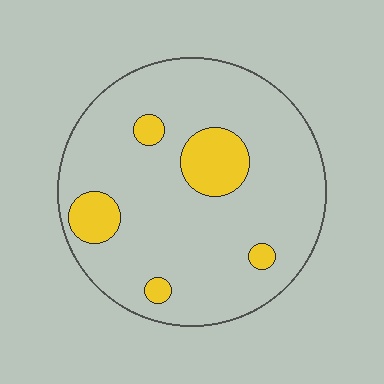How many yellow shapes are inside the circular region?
5.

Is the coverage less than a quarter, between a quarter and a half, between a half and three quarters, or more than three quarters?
Less than a quarter.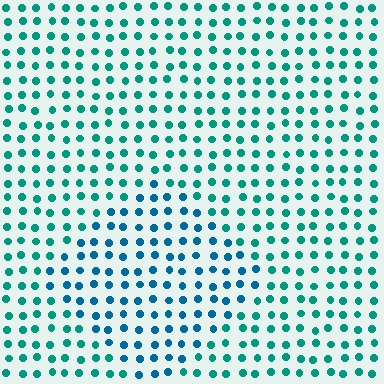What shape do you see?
I see a diamond.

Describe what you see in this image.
The image is filled with small teal elements in a uniform arrangement. A diamond-shaped region is visible where the elements are tinted to a slightly different hue, forming a subtle color boundary.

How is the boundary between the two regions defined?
The boundary is defined purely by a slight shift in hue (about 30 degrees). Spacing, size, and orientation are identical on both sides.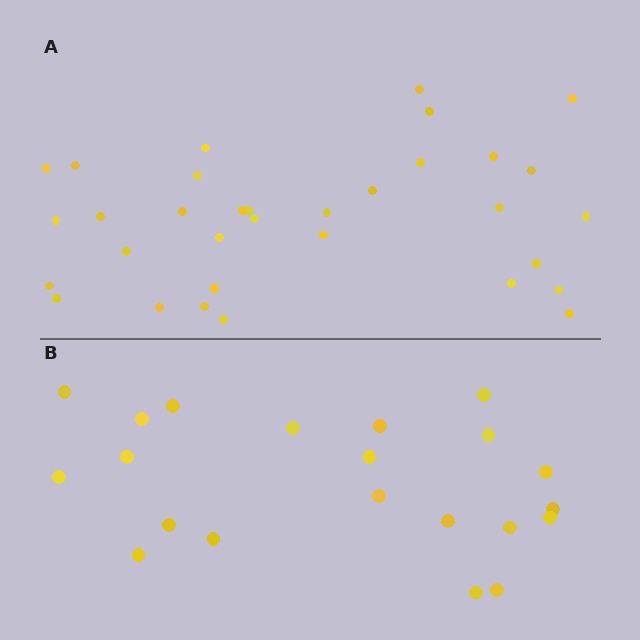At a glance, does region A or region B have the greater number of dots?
Region A (the top region) has more dots.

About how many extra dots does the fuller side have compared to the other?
Region A has roughly 12 or so more dots than region B.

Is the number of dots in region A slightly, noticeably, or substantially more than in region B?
Region A has substantially more. The ratio is roughly 1.6 to 1.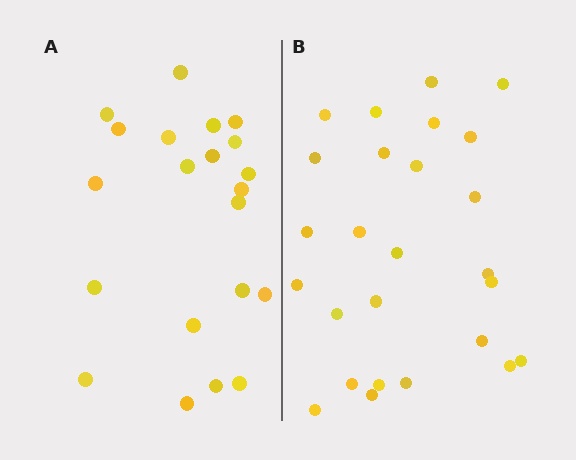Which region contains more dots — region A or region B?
Region B (the right region) has more dots.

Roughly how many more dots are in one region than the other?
Region B has about 5 more dots than region A.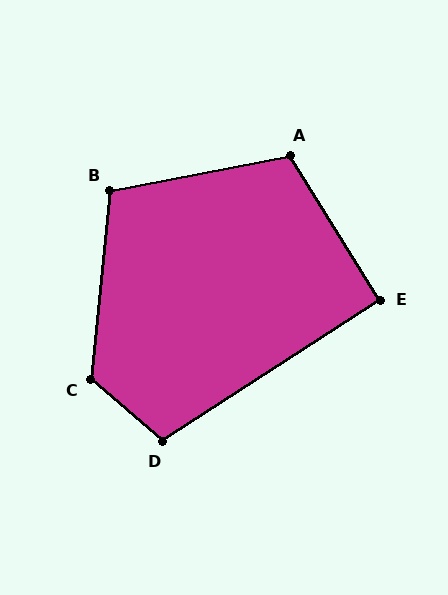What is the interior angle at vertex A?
Approximately 111 degrees (obtuse).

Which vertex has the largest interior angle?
C, at approximately 125 degrees.